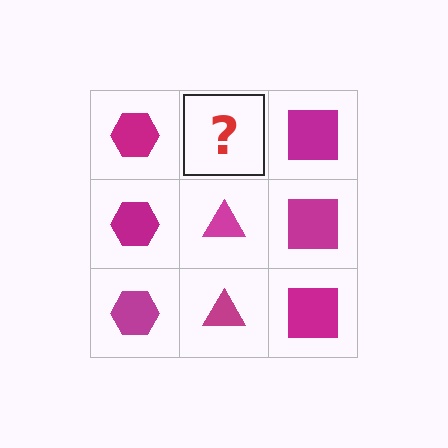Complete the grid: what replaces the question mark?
The question mark should be replaced with a magenta triangle.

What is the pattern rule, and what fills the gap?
The rule is that each column has a consistent shape. The gap should be filled with a magenta triangle.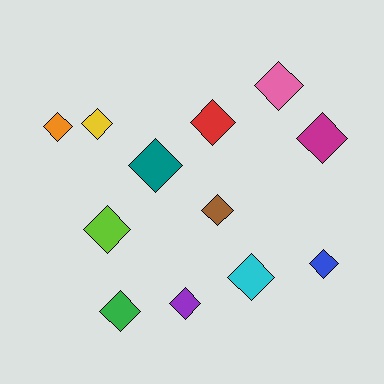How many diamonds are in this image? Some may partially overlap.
There are 12 diamonds.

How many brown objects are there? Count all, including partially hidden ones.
There is 1 brown object.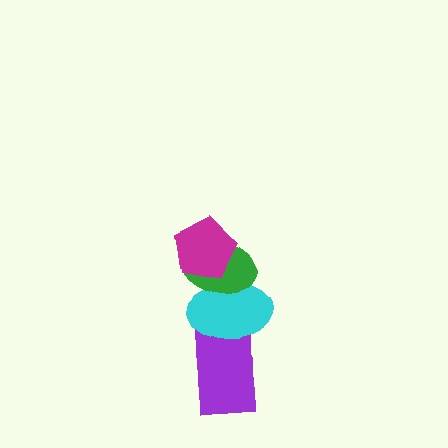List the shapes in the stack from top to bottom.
From top to bottom: the magenta pentagon, the green ellipse, the cyan ellipse, the purple rectangle.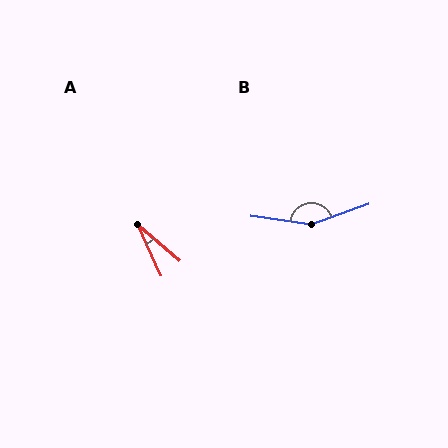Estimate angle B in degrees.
Approximately 153 degrees.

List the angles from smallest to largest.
A (24°), B (153°).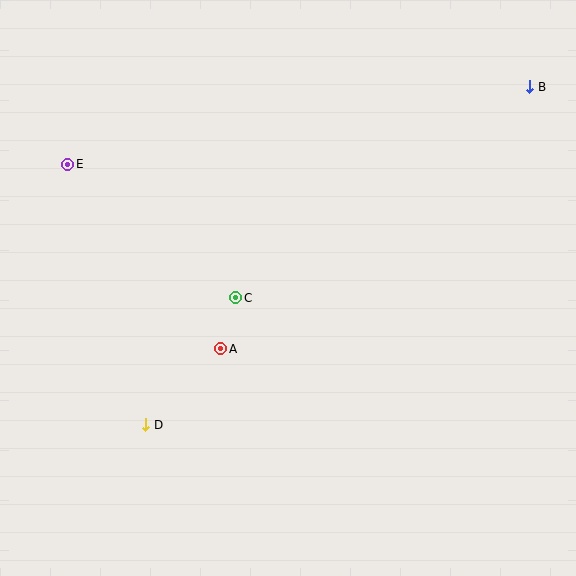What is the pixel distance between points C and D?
The distance between C and D is 156 pixels.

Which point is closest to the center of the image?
Point C at (236, 298) is closest to the center.